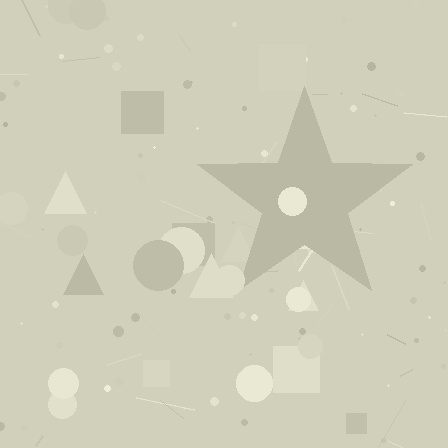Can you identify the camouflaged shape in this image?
The camouflaged shape is a star.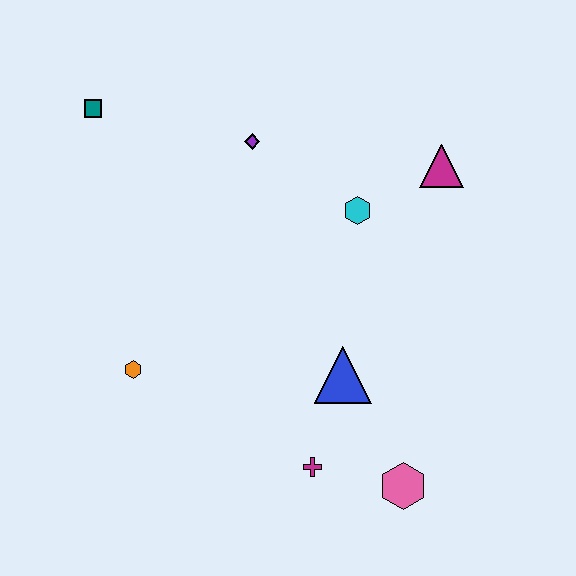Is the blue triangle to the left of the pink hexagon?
Yes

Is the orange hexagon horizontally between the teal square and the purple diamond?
Yes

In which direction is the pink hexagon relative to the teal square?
The pink hexagon is below the teal square.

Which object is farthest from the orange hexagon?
The magenta triangle is farthest from the orange hexagon.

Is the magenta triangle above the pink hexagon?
Yes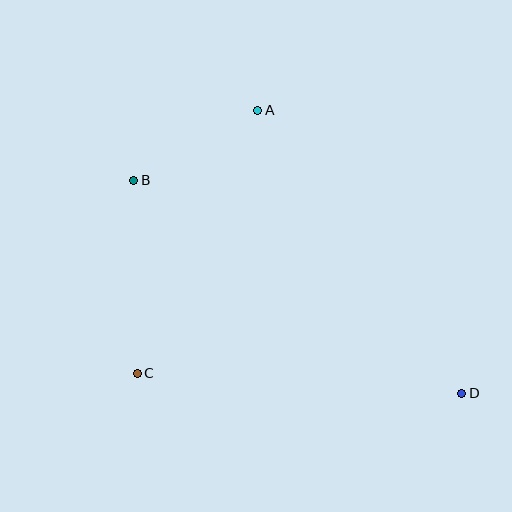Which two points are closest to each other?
Points A and B are closest to each other.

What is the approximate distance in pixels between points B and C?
The distance between B and C is approximately 193 pixels.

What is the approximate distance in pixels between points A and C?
The distance between A and C is approximately 290 pixels.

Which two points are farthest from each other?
Points B and D are farthest from each other.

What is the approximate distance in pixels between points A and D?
The distance between A and D is approximately 349 pixels.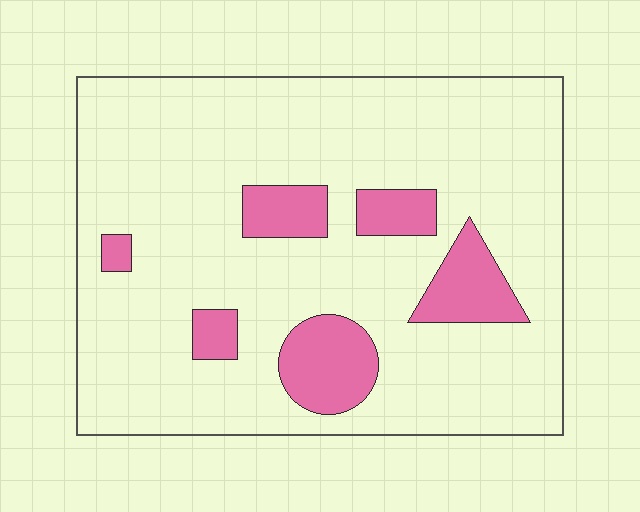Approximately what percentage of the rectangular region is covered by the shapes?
Approximately 15%.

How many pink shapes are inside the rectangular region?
6.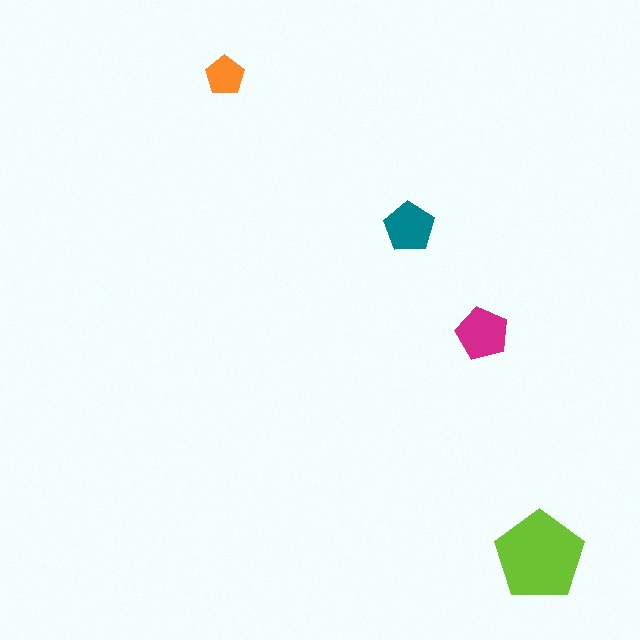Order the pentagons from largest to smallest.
the lime one, the magenta one, the teal one, the orange one.